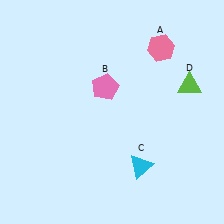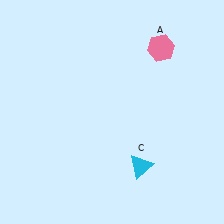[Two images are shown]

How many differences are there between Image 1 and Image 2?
There are 2 differences between the two images.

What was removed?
The lime triangle (D), the pink pentagon (B) were removed in Image 2.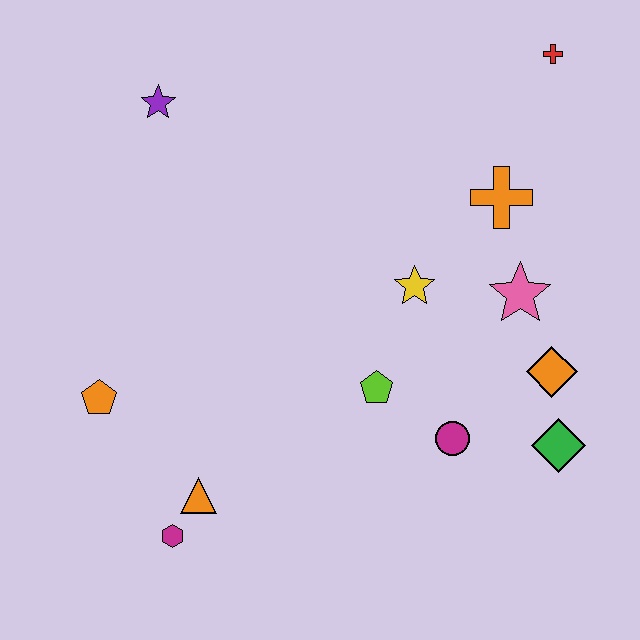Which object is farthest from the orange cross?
The magenta hexagon is farthest from the orange cross.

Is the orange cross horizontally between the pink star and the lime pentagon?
Yes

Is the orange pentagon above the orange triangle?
Yes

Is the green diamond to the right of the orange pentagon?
Yes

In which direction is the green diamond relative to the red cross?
The green diamond is below the red cross.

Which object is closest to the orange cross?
The pink star is closest to the orange cross.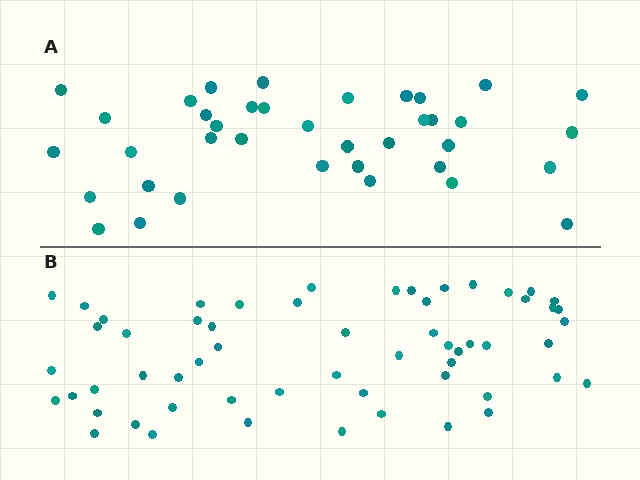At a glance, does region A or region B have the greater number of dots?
Region B (the bottom region) has more dots.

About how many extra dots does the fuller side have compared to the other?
Region B has approximately 20 more dots than region A.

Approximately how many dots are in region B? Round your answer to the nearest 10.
About 60 dots. (The exact count is 58, which rounds to 60.)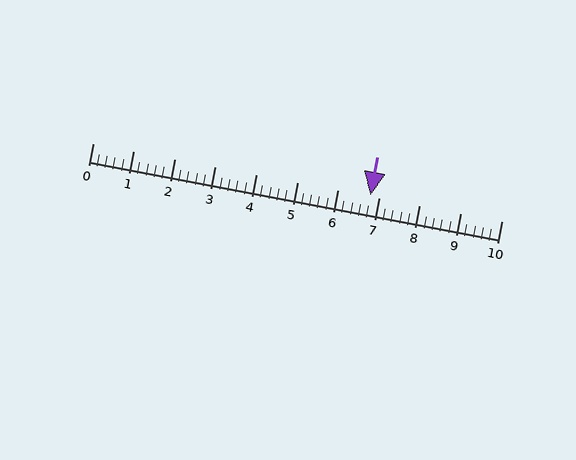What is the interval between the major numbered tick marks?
The major tick marks are spaced 1 units apart.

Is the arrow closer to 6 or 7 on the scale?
The arrow is closer to 7.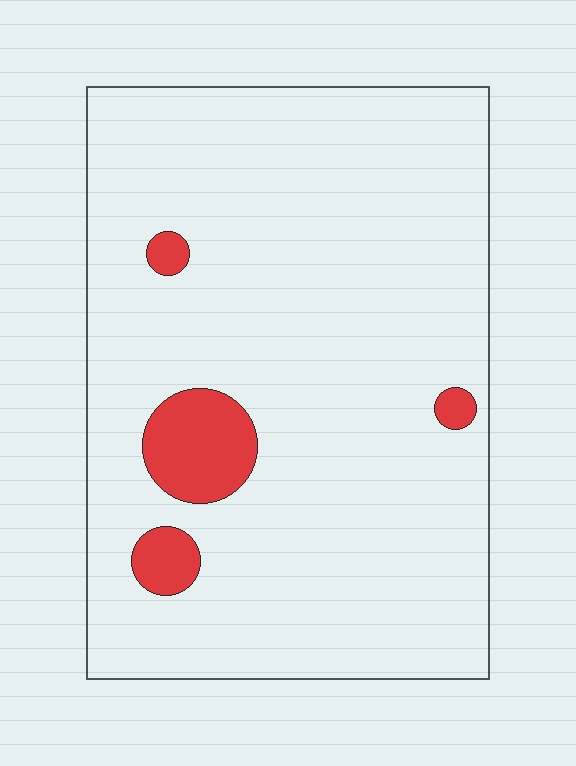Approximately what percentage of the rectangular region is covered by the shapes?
Approximately 5%.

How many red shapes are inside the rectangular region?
4.